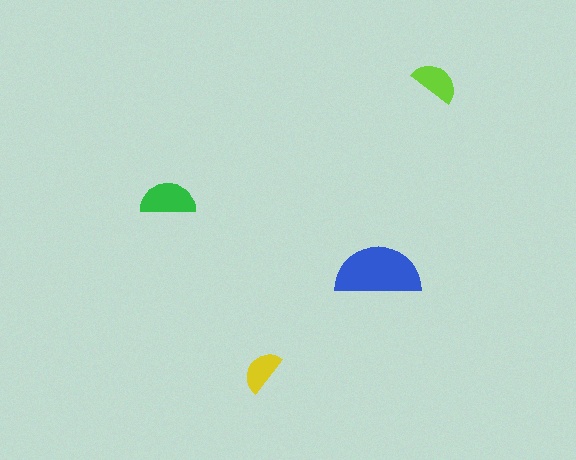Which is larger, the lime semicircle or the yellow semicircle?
The lime one.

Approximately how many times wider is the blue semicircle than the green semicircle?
About 1.5 times wider.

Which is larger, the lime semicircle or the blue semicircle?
The blue one.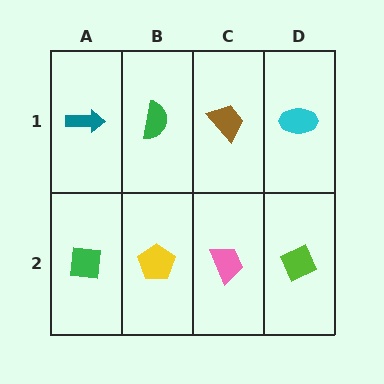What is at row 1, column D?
A cyan ellipse.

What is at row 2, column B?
A yellow pentagon.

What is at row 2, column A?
A green square.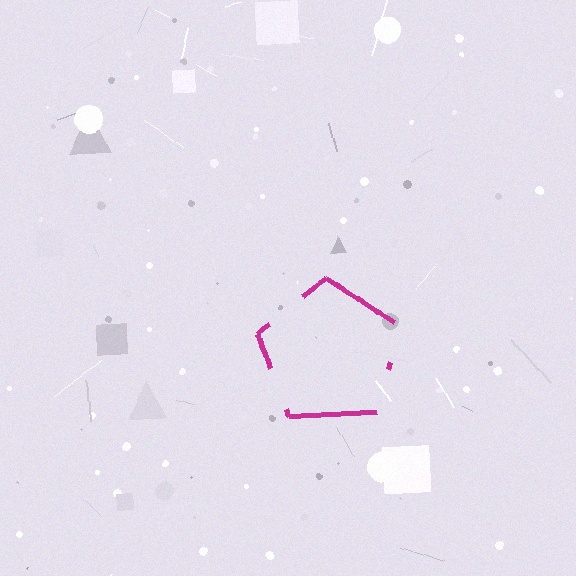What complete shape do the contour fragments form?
The contour fragments form a pentagon.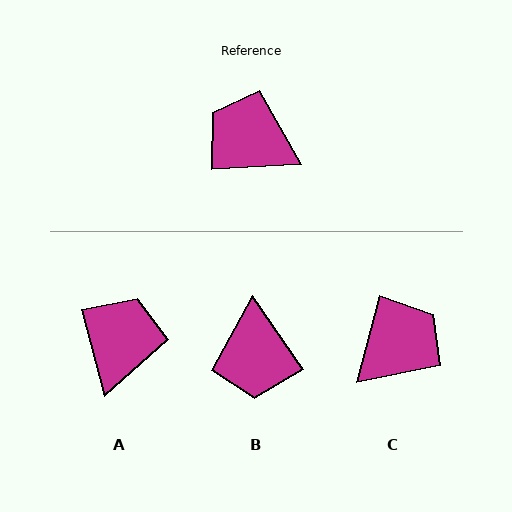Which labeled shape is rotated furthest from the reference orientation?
B, about 122 degrees away.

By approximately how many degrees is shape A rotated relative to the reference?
Approximately 78 degrees clockwise.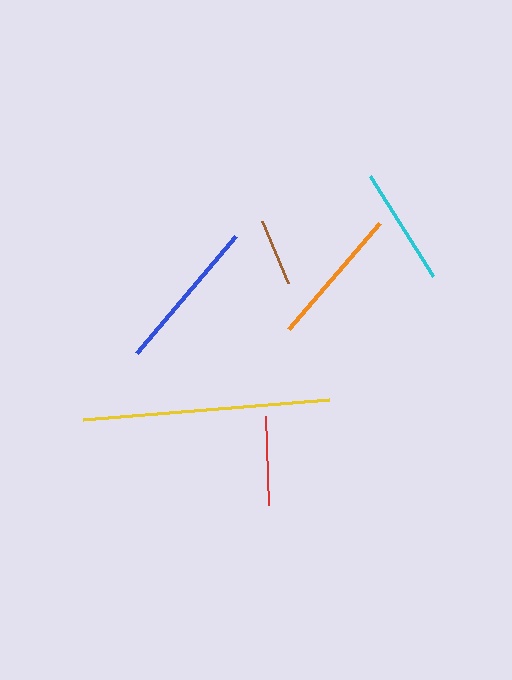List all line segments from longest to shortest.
From longest to shortest: yellow, blue, orange, cyan, red, brown.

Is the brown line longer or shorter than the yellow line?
The yellow line is longer than the brown line.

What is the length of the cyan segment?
The cyan segment is approximately 119 pixels long.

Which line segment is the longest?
The yellow line is the longest at approximately 246 pixels.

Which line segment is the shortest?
The brown line is the shortest at approximately 68 pixels.